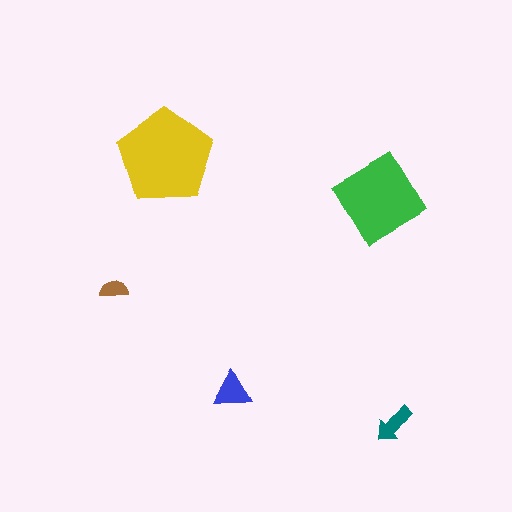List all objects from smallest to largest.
The brown semicircle, the teal arrow, the blue triangle, the green diamond, the yellow pentagon.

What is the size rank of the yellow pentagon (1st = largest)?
1st.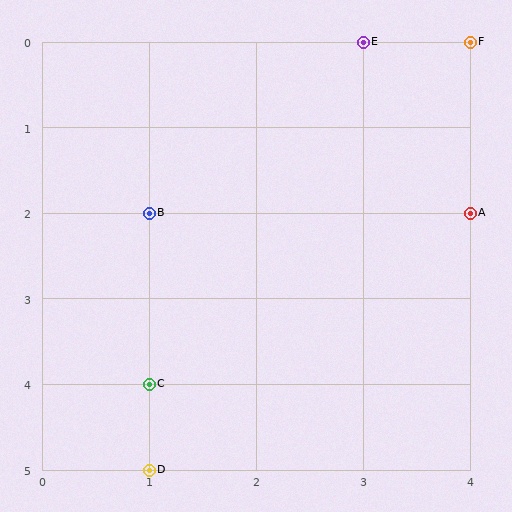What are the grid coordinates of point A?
Point A is at grid coordinates (4, 2).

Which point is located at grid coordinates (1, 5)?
Point D is at (1, 5).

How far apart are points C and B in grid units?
Points C and B are 2 rows apart.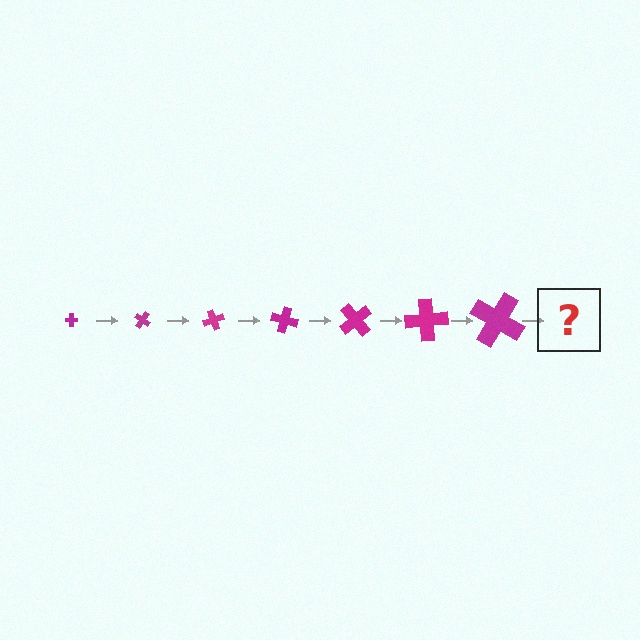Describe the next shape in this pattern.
It should be a cross, larger than the previous one and rotated 245 degrees from the start.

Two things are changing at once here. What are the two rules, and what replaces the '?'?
The two rules are that the cross grows larger each step and it rotates 35 degrees each step. The '?' should be a cross, larger than the previous one and rotated 245 degrees from the start.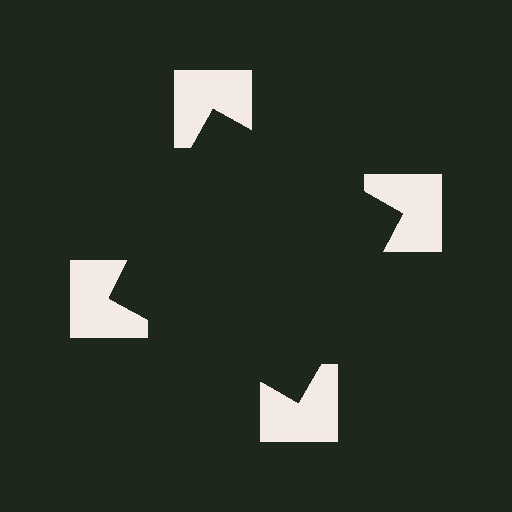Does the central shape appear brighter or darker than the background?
It typically appears slightly darker than the background, even though no actual brightness change is drawn.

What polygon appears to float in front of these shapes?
An illusory square — its edges are inferred from the aligned wedge cuts in the notched squares, not physically drawn.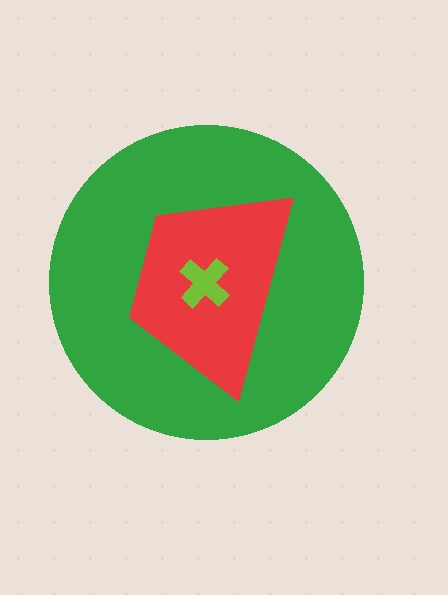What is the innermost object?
The lime cross.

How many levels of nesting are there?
3.